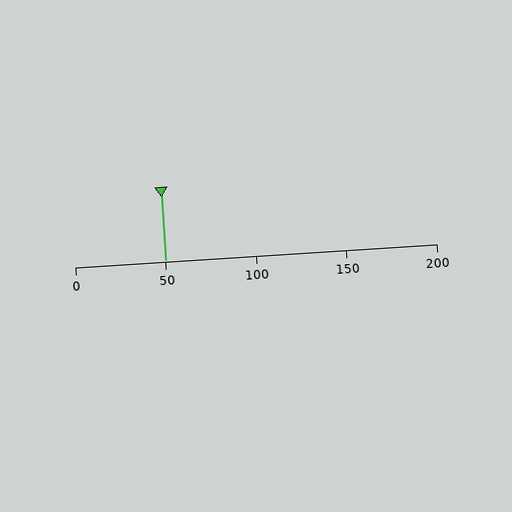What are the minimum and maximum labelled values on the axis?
The axis runs from 0 to 200.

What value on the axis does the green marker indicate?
The marker indicates approximately 50.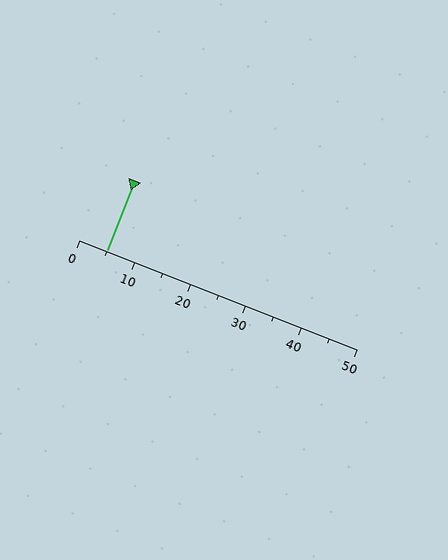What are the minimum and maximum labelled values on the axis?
The axis runs from 0 to 50.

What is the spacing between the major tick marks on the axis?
The major ticks are spaced 10 apart.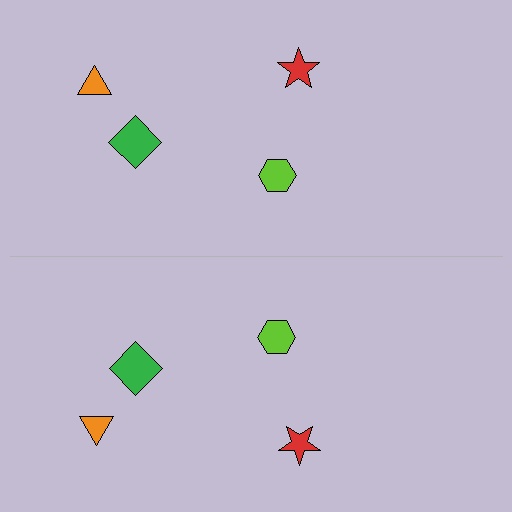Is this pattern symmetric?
Yes, this pattern has bilateral (reflection) symmetry.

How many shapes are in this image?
There are 8 shapes in this image.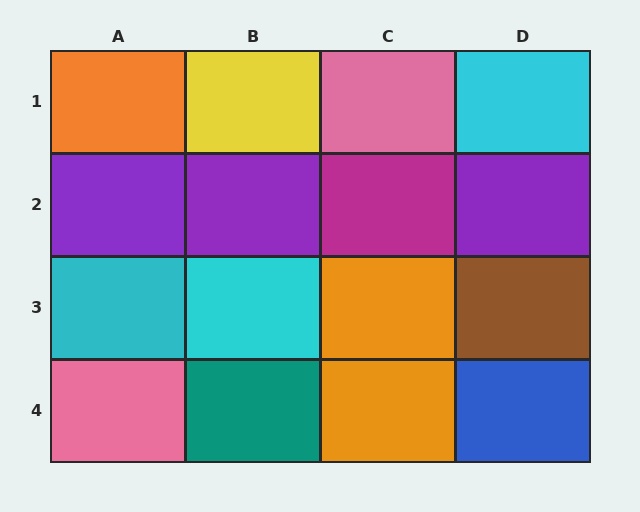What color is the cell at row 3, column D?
Brown.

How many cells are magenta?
1 cell is magenta.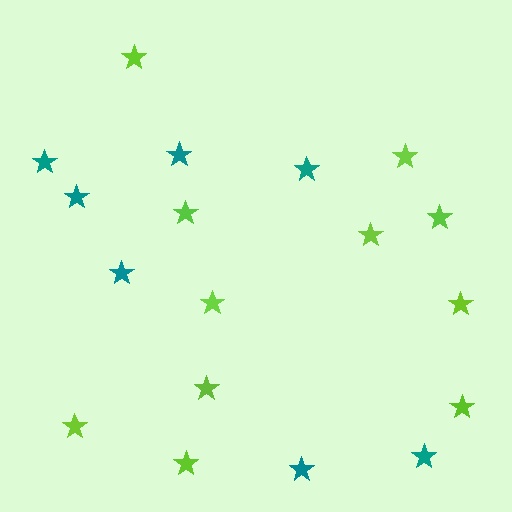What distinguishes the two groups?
There are 2 groups: one group of teal stars (7) and one group of lime stars (11).